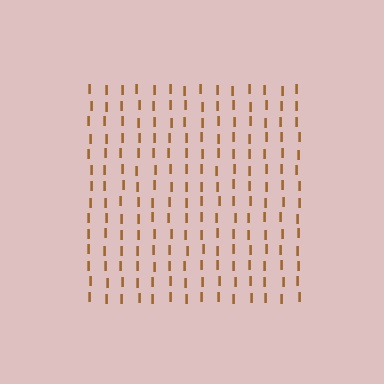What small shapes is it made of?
It is made of small letter I's.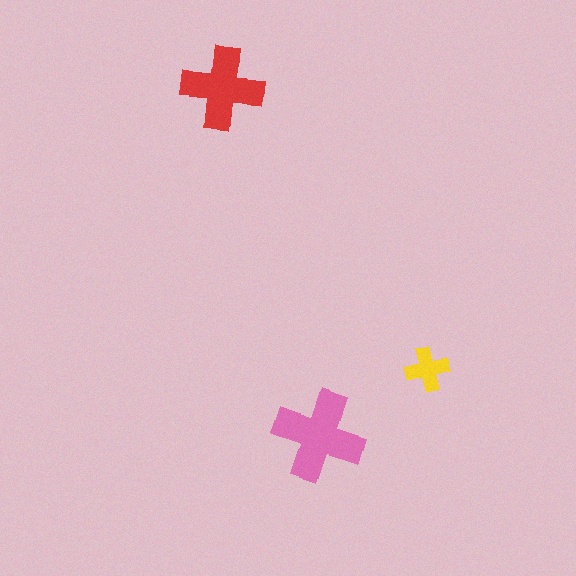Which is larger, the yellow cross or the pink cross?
The pink one.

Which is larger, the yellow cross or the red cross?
The red one.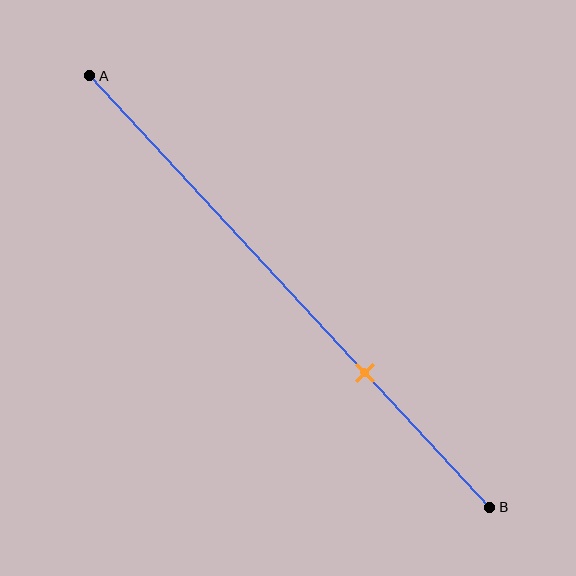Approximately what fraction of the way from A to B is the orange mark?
The orange mark is approximately 70% of the way from A to B.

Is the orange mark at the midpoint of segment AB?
No, the mark is at about 70% from A, not at the 50% midpoint.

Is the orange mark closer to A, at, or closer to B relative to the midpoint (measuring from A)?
The orange mark is closer to point B than the midpoint of segment AB.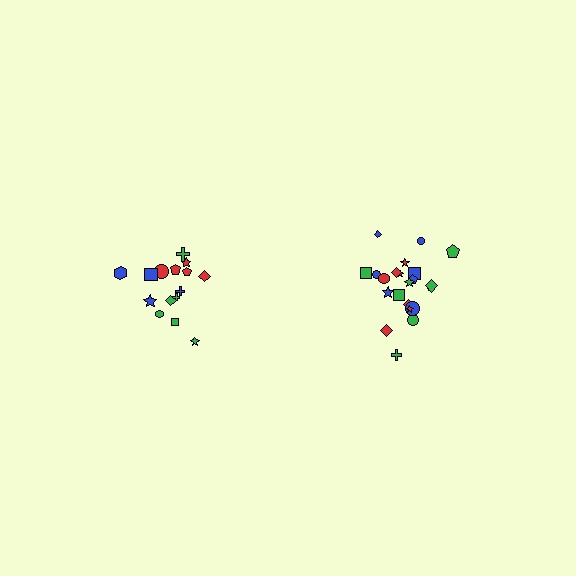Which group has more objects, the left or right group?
The right group.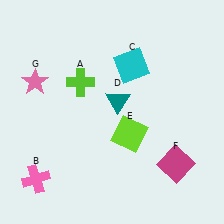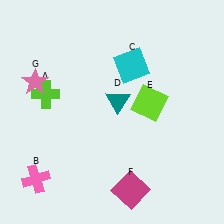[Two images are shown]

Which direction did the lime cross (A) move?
The lime cross (A) moved left.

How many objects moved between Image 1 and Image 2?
3 objects moved between the two images.